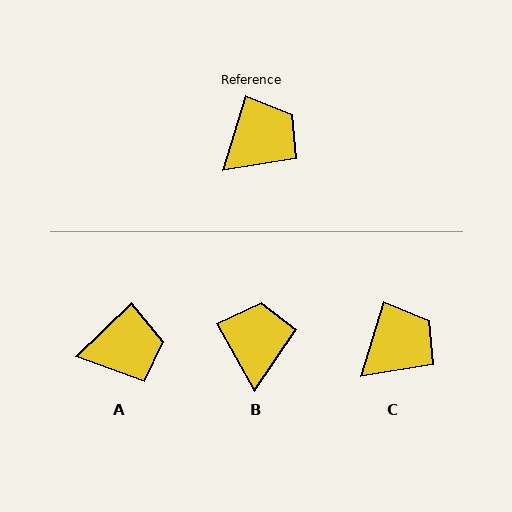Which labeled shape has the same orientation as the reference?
C.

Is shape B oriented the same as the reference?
No, it is off by about 47 degrees.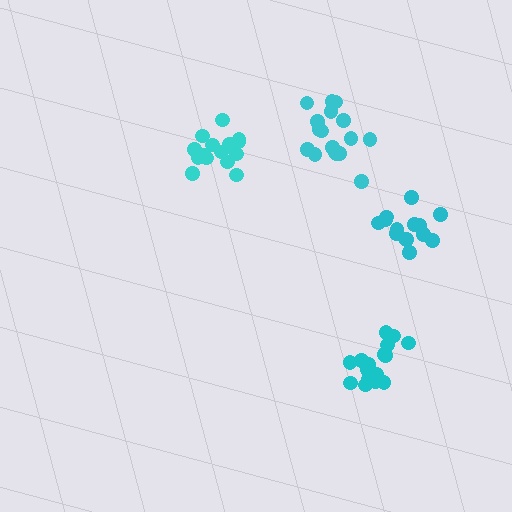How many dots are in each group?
Group 1: 15 dots, Group 2: 14 dots, Group 3: 18 dots, Group 4: 17 dots (64 total).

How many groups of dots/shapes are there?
There are 4 groups.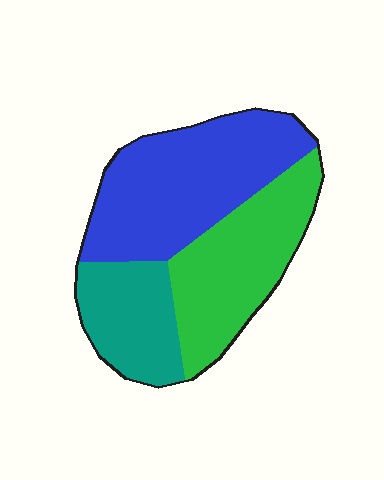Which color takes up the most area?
Blue, at roughly 45%.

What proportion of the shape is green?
Green takes up between a third and a half of the shape.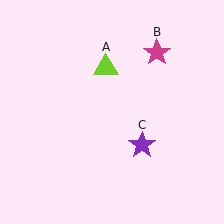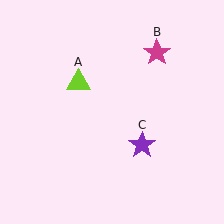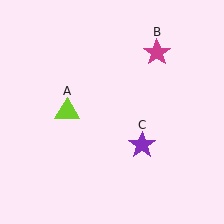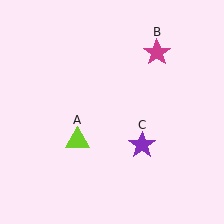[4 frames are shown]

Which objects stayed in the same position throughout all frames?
Magenta star (object B) and purple star (object C) remained stationary.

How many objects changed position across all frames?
1 object changed position: lime triangle (object A).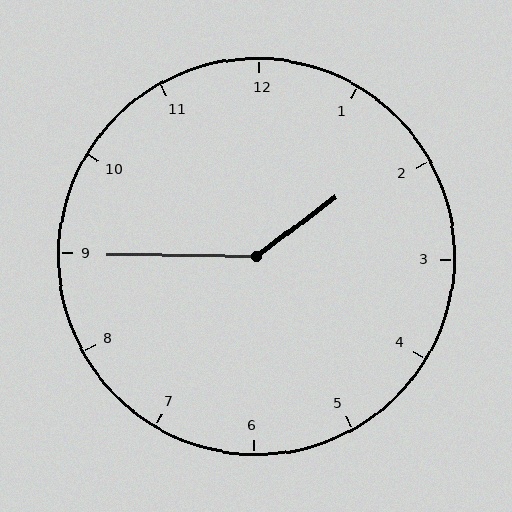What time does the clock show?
1:45.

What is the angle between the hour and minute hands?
Approximately 142 degrees.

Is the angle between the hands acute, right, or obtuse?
It is obtuse.